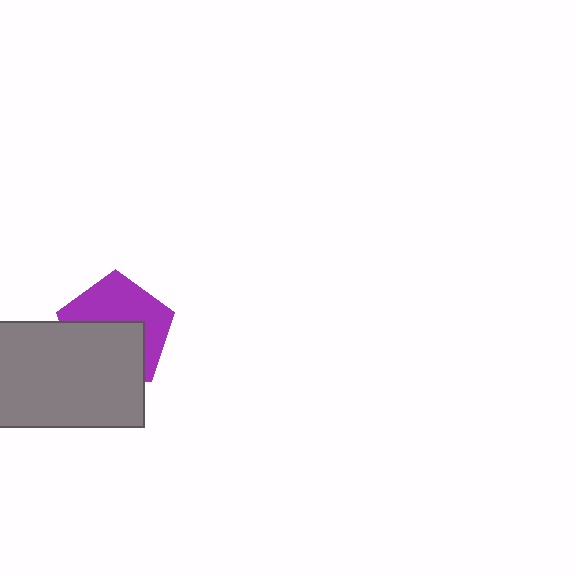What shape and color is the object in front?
The object in front is a gray rectangle.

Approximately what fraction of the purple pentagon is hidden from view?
Roughly 50% of the purple pentagon is hidden behind the gray rectangle.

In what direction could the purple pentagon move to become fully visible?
The purple pentagon could move up. That would shift it out from behind the gray rectangle entirely.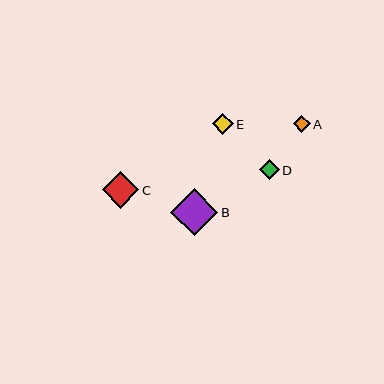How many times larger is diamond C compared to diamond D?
Diamond C is approximately 1.8 times the size of diamond D.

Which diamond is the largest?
Diamond B is the largest with a size of approximately 47 pixels.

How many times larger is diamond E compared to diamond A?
Diamond E is approximately 1.2 times the size of diamond A.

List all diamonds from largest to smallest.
From largest to smallest: B, C, E, D, A.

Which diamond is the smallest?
Diamond A is the smallest with a size of approximately 17 pixels.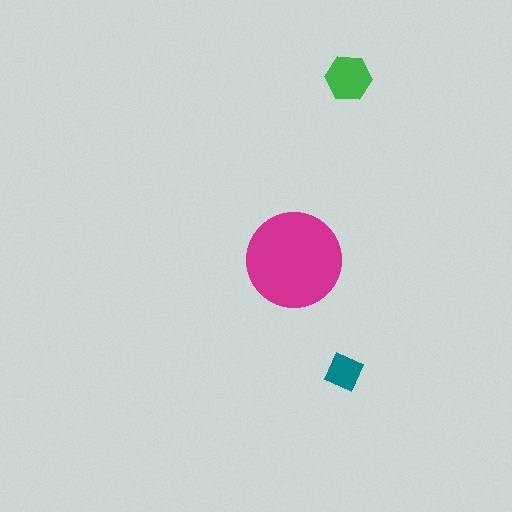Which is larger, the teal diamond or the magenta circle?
The magenta circle.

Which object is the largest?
The magenta circle.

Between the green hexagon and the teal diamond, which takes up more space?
The green hexagon.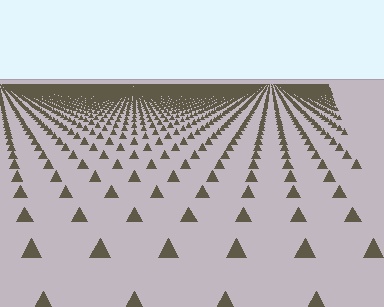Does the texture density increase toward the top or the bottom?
Density increases toward the top.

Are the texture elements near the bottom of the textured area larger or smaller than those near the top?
Larger. Near the bottom, elements are closer to the viewer and appear at a bigger on-screen size.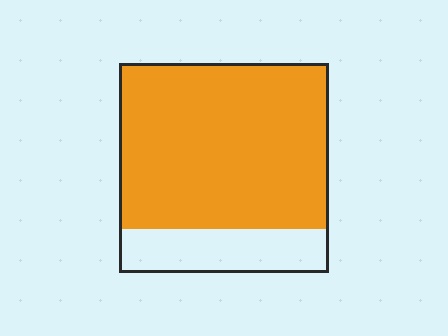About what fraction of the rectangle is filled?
About four fifths (4/5).